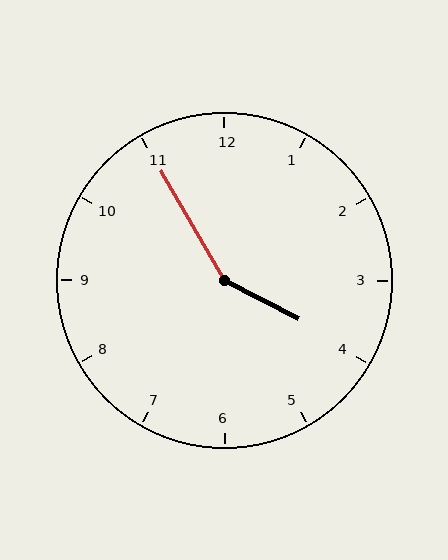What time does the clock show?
3:55.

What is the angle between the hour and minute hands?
Approximately 148 degrees.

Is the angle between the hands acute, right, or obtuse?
It is obtuse.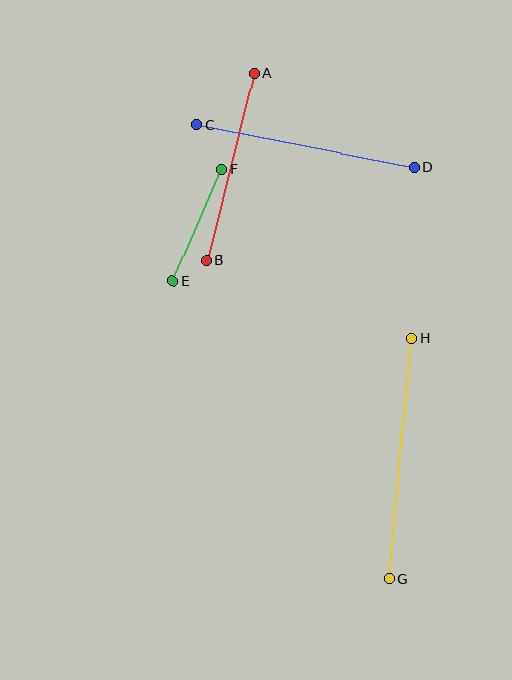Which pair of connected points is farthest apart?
Points G and H are farthest apart.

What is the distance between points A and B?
The distance is approximately 193 pixels.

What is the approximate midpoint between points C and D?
The midpoint is at approximately (306, 146) pixels.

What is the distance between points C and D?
The distance is approximately 221 pixels.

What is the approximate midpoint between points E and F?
The midpoint is at approximately (198, 225) pixels.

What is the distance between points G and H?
The distance is approximately 242 pixels.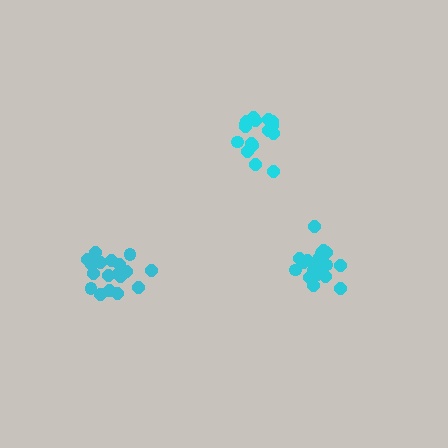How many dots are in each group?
Group 1: 16 dots, Group 2: 18 dots, Group 3: 18 dots (52 total).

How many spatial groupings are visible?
There are 3 spatial groupings.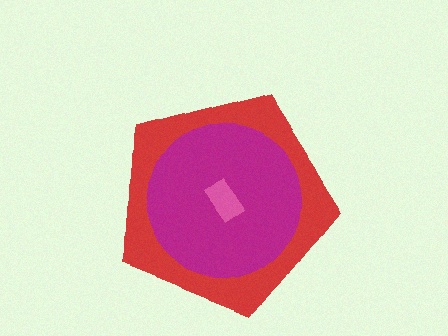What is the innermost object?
The pink rectangle.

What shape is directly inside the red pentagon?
The magenta circle.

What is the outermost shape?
The red pentagon.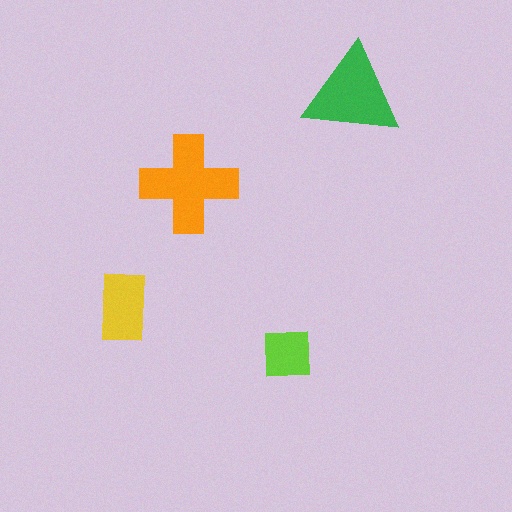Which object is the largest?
The orange cross.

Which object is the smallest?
The lime square.